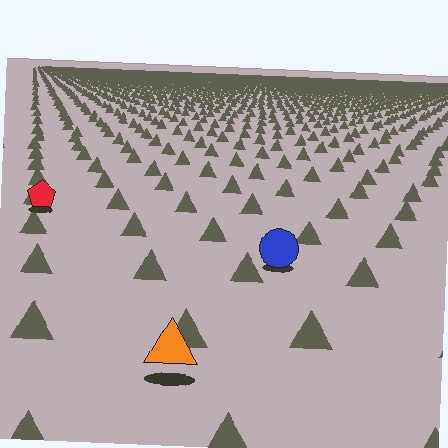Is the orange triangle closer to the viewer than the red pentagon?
Yes. The orange triangle is closer — you can tell from the texture gradient: the ground texture is coarser near it.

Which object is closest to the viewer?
The orange triangle is closest. The texture marks near it are larger and more spread out.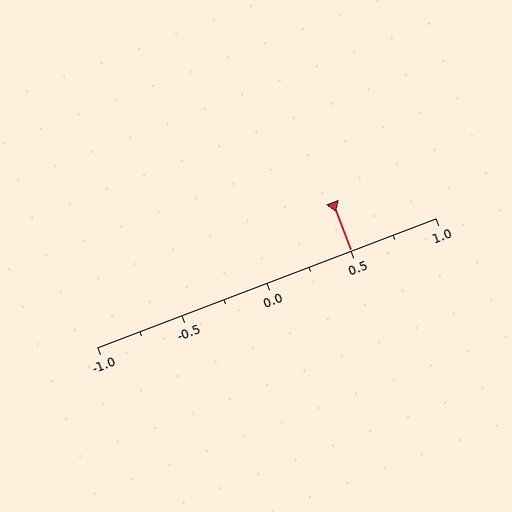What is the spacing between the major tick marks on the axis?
The major ticks are spaced 0.5 apart.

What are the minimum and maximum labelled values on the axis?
The axis runs from -1.0 to 1.0.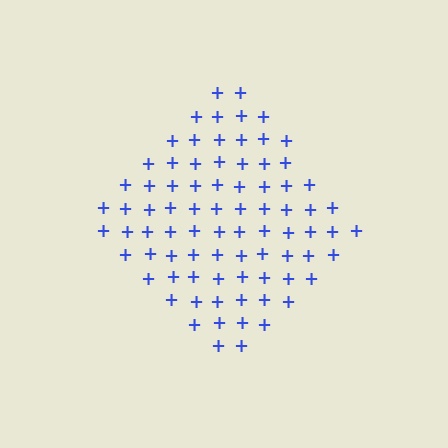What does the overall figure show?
The overall figure shows a diamond.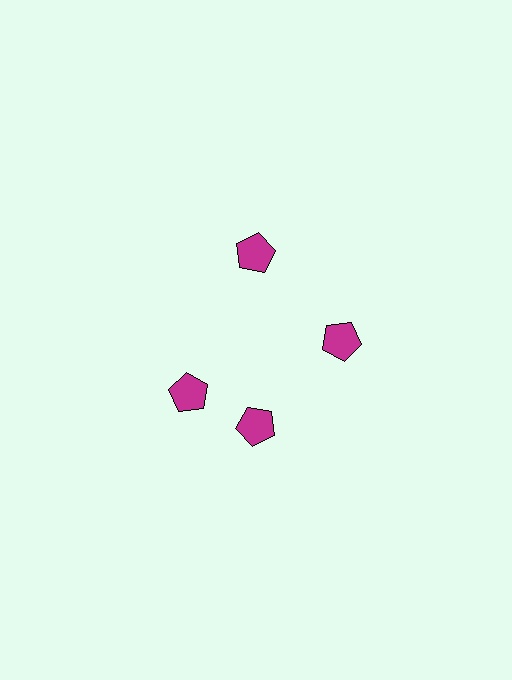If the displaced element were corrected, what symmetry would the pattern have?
It would have 4-fold rotational symmetry — the pattern would map onto itself every 90 degrees.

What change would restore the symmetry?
The symmetry would be restored by rotating it back into even spacing with its neighbors so that all 4 pentagons sit at equal angles and equal distance from the center.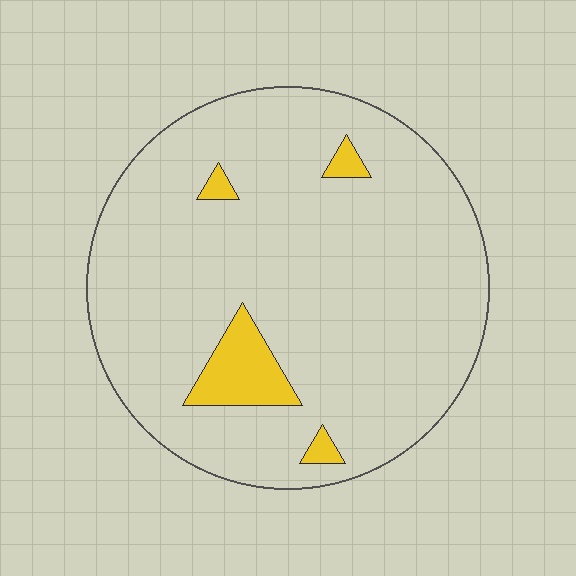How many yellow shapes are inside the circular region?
4.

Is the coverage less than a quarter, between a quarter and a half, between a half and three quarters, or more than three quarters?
Less than a quarter.